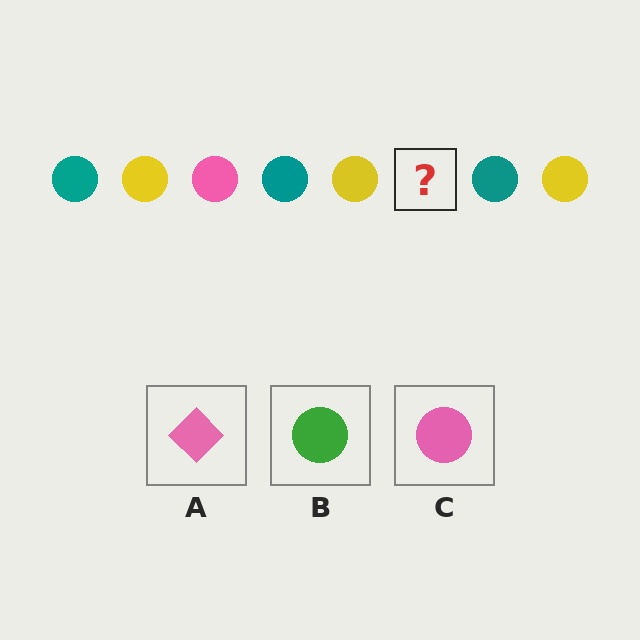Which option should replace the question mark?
Option C.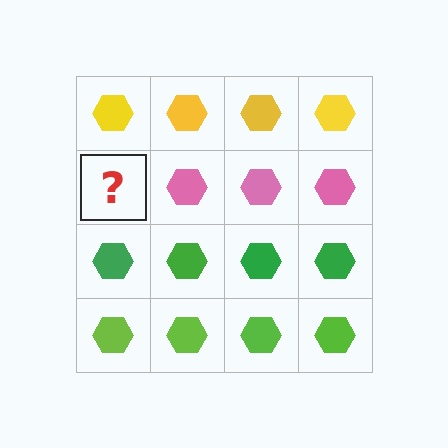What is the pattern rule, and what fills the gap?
The rule is that each row has a consistent color. The gap should be filled with a pink hexagon.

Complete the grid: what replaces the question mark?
The question mark should be replaced with a pink hexagon.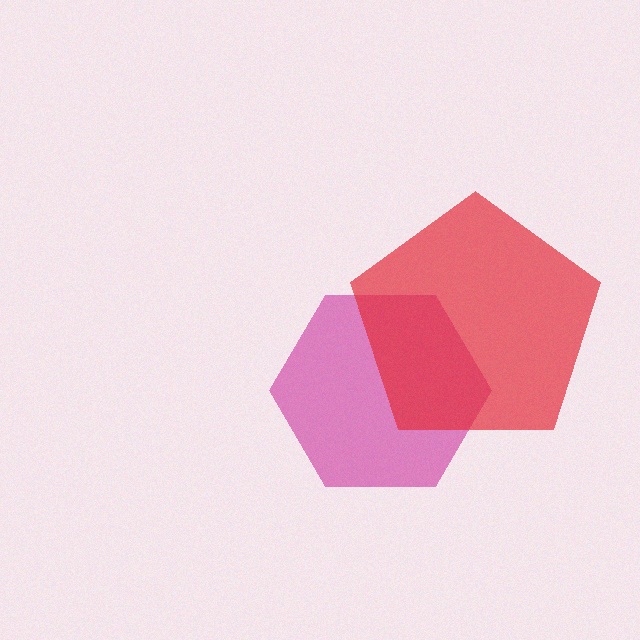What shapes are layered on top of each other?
The layered shapes are: a magenta hexagon, a red pentagon.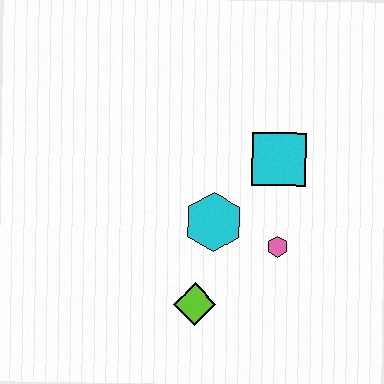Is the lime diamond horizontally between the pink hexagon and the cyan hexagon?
No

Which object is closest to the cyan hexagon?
The pink hexagon is closest to the cyan hexagon.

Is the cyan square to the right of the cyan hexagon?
Yes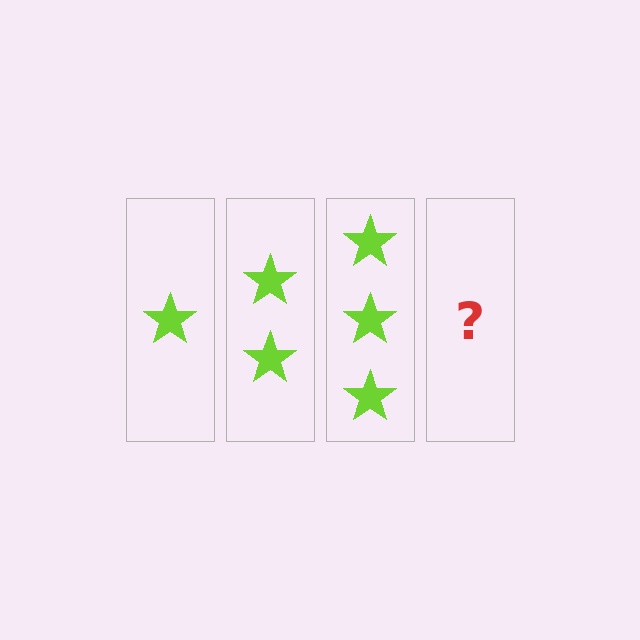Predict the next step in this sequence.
The next step is 4 stars.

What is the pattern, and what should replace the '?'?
The pattern is that each step adds one more star. The '?' should be 4 stars.